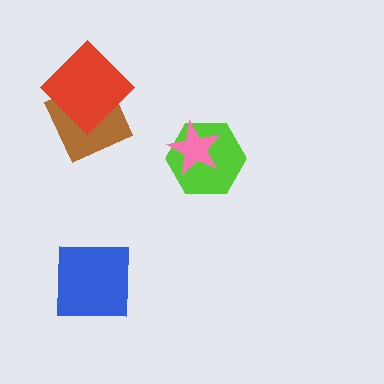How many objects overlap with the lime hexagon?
1 object overlaps with the lime hexagon.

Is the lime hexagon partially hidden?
Yes, it is partially covered by another shape.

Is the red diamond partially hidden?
No, no other shape covers it.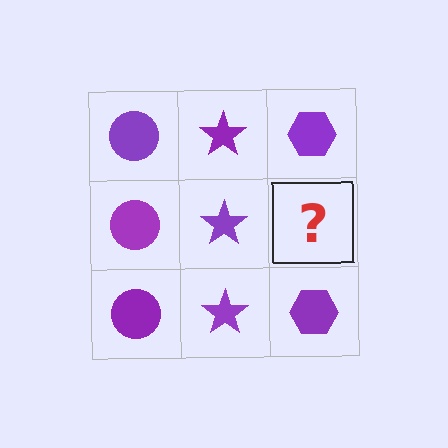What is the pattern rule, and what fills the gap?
The rule is that each column has a consistent shape. The gap should be filled with a purple hexagon.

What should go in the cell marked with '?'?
The missing cell should contain a purple hexagon.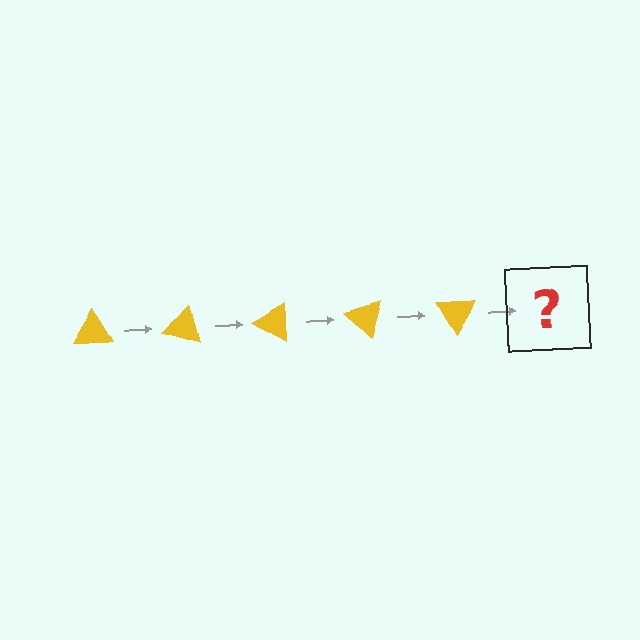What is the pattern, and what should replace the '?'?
The pattern is that the triangle rotates 15 degrees each step. The '?' should be a yellow triangle rotated 75 degrees.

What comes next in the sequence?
The next element should be a yellow triangle rotated 75 degrees.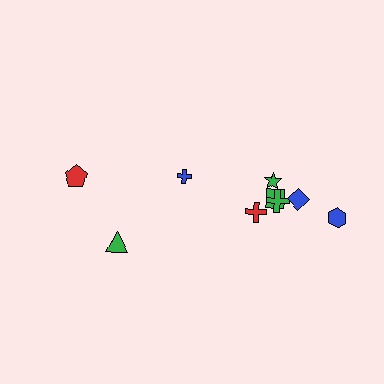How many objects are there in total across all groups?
There are 9 objects.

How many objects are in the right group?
There are 6 objects.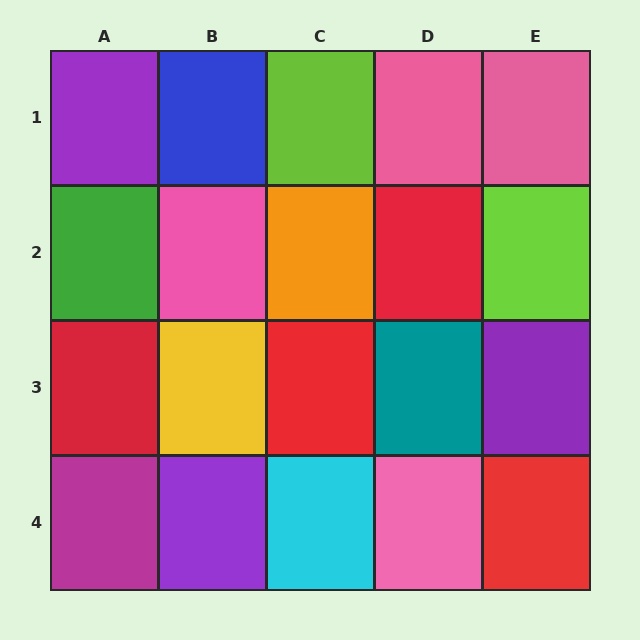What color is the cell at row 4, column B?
Purple.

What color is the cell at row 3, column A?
Red.